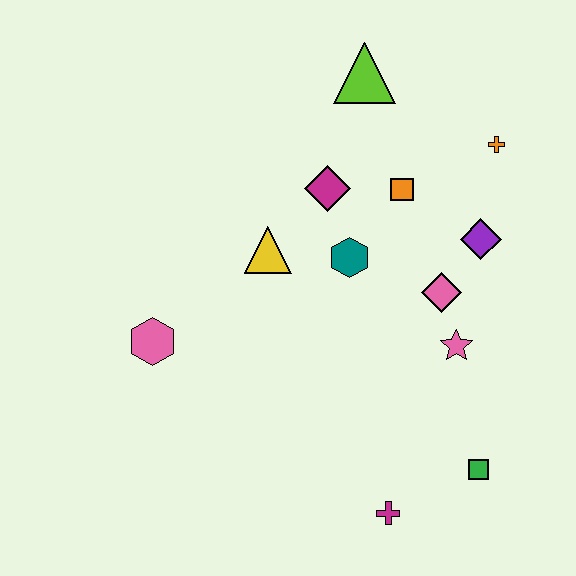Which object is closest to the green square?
The magenta cross is closest to the green square.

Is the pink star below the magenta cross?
No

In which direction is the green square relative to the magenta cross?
The green square is to the right of the magenta cross.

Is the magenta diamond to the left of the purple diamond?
Yes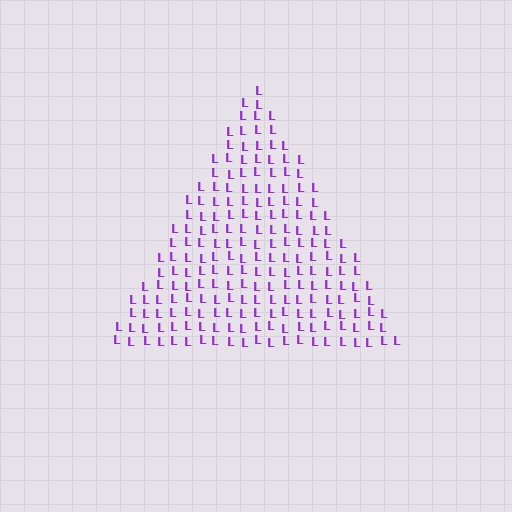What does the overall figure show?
The overall figure shows a triangle.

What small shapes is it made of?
It is made of small letter L's.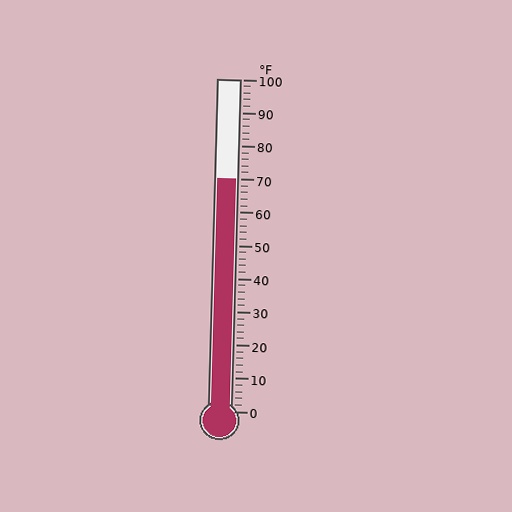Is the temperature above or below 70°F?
The temperature is at 70°F.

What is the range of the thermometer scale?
The thermometer scale ranges from 0°F to 100°F.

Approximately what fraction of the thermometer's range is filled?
The thermometer is filled to approximately 70% of its range.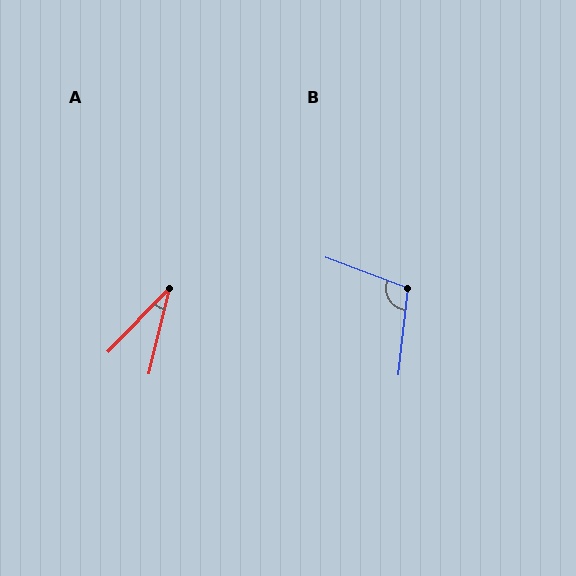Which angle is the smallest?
A, at approximately 31 degrees.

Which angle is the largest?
B, at approximately 104 degrees.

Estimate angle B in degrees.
Approximately 104 degrees.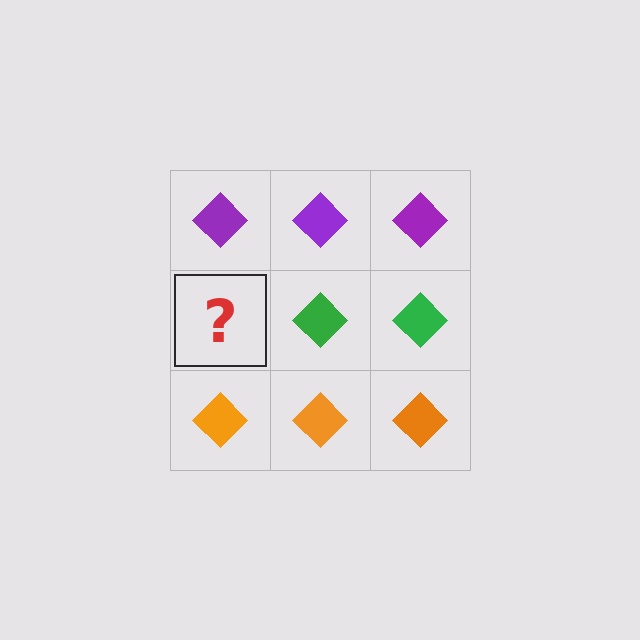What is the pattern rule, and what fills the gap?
The rule is that each row has a consistent color. The gap should be filled with a green diamond.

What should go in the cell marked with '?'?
The missing cell should contain a green diamond.